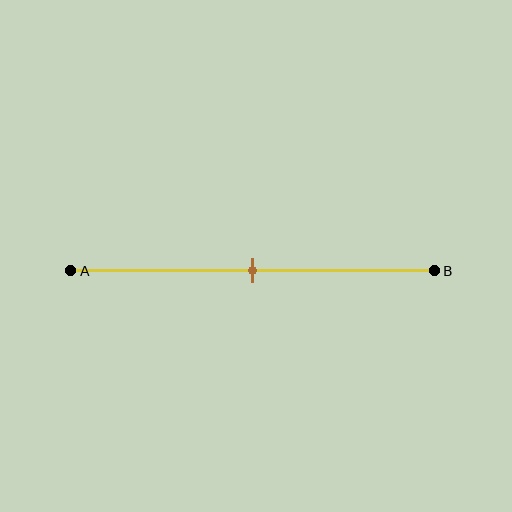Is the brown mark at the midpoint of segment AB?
Yes, the mark is approximately at the midpoint.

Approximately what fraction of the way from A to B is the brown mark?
The brown mark is approximately 50% of the way from A to B.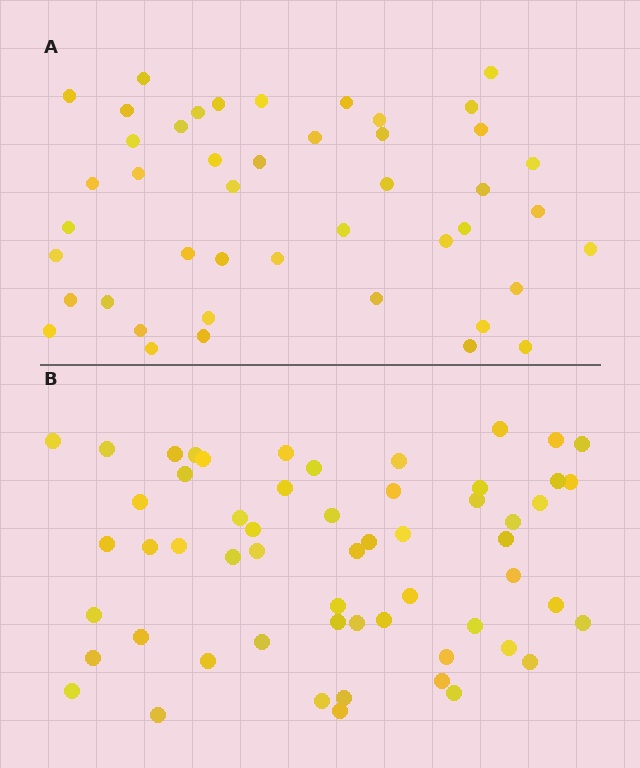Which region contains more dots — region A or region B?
Region B (the bottom region) has more dots.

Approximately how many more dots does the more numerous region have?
Region B has roughly 12 or so more dots than region A.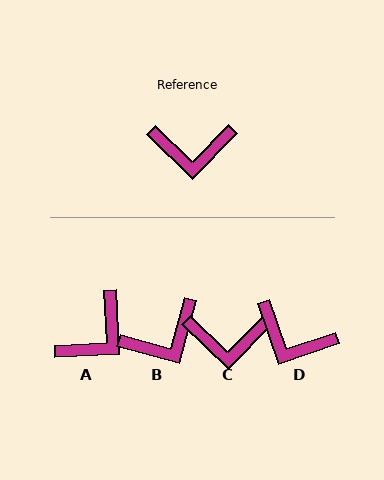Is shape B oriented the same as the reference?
No, it is off by about 29 degrees.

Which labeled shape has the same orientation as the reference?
C.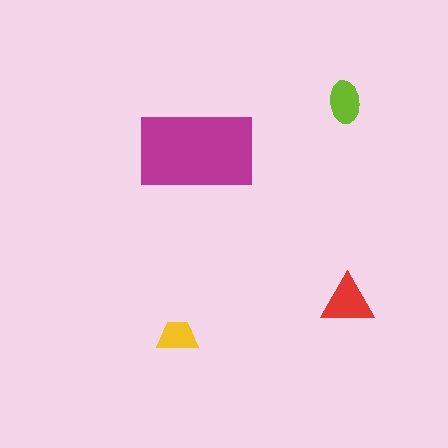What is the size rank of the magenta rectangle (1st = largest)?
1st.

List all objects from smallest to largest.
The yellow trapezoid, the lime ellipse, the red triangle, the magenta rectangle.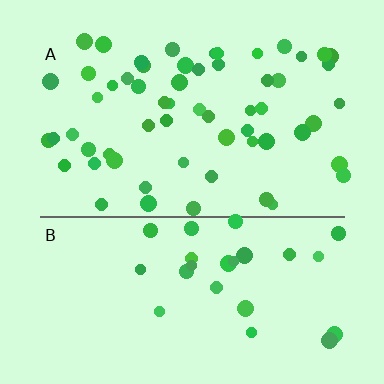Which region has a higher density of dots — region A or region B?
A (the top).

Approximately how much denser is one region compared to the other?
Approximately 2.2× — region A over region B.